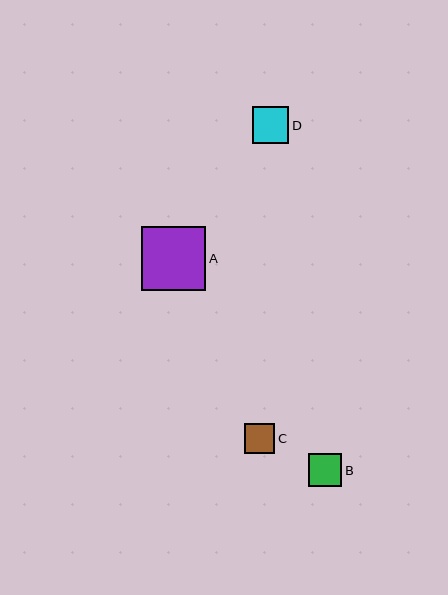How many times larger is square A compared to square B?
Square A is approximately 1.9 times the size of square B.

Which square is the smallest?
Square C is the smallest with a size of approximately 30 pixels.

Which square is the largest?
Square A is the largest with a size of approximately 64 pixels.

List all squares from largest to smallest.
From largest to smallest: A, D, B, C.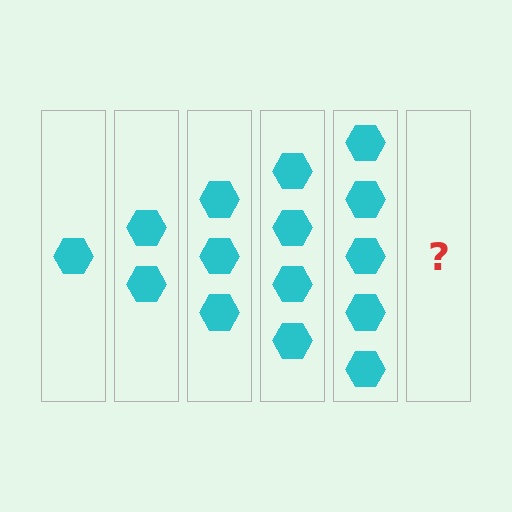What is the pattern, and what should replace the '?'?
The pattern is that each step adds one more hexagon. The '?' should be 6 hexagons.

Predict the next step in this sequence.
The next step is 6 hexagons.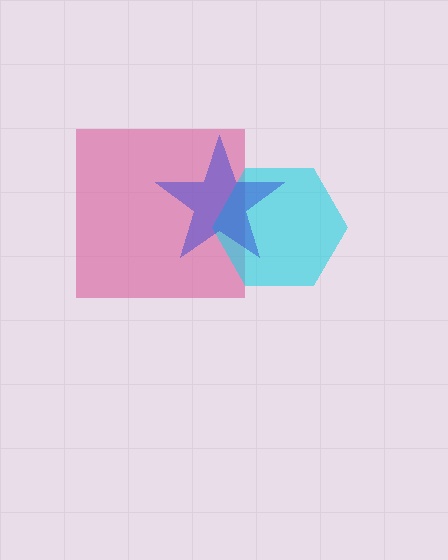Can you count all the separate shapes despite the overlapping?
Yes, there are 3 separate shapes.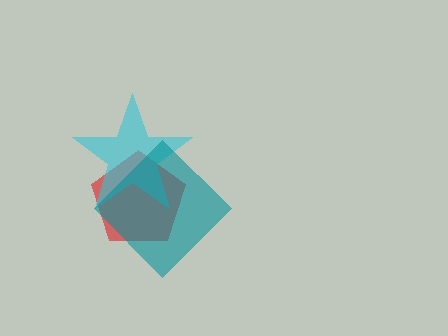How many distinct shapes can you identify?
There are 3 distinct shapes: a red pentagon, a cyan star, a teal diamond.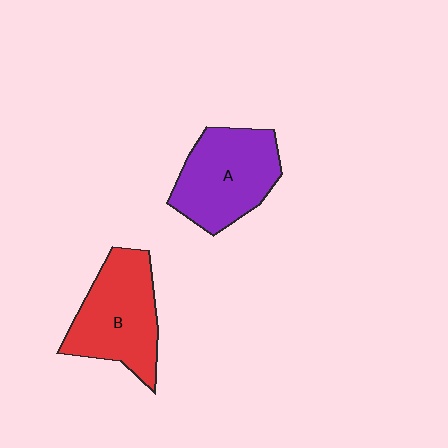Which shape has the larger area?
Shape B (red).